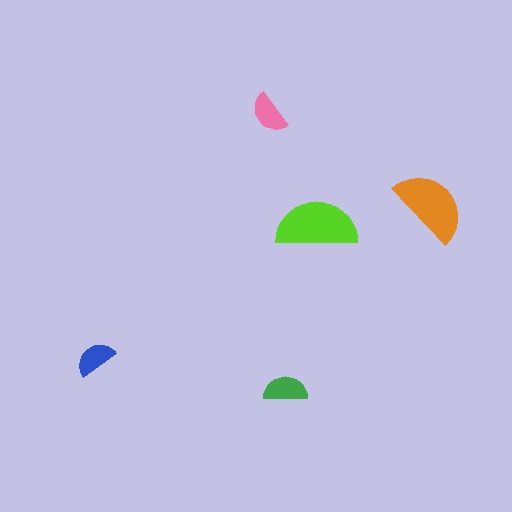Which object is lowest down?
The green semicircle is bottommost.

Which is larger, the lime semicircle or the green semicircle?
The lime one.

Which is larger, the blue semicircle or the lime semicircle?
The lime one.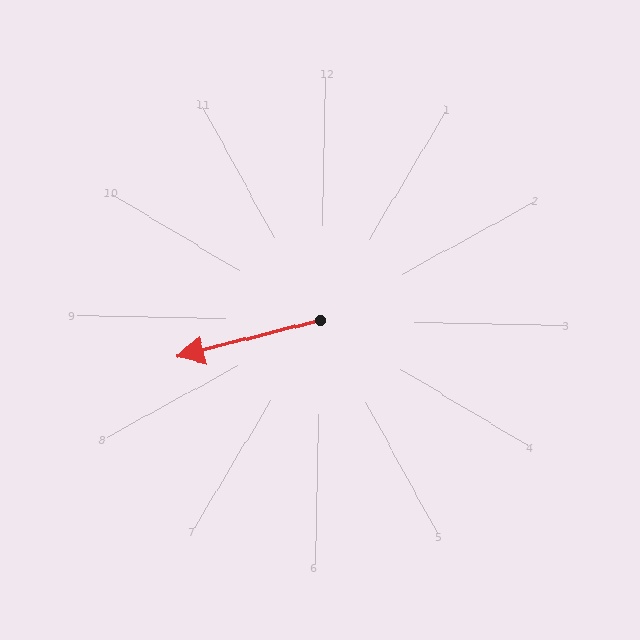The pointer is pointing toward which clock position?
Roughly 8 o'clock.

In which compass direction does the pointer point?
West.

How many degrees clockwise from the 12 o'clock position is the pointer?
Approximately 254 degrees.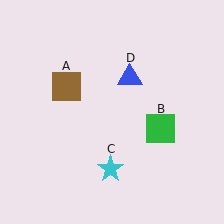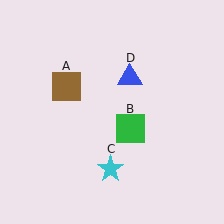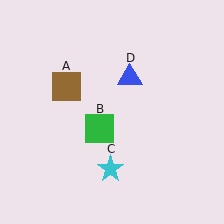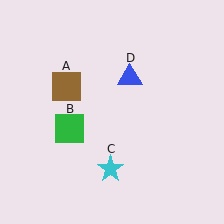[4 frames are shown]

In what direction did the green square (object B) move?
The green square (object B) moved left.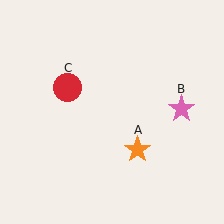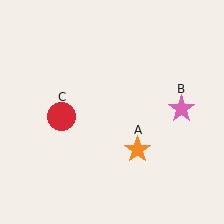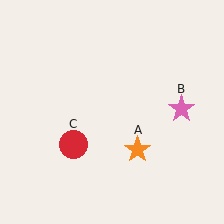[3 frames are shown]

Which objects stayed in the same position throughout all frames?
Orange star (object A) and pink star (object B) remained stationary.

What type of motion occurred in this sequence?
The red circle (object C) rotated counterclockwise around the center of the scene.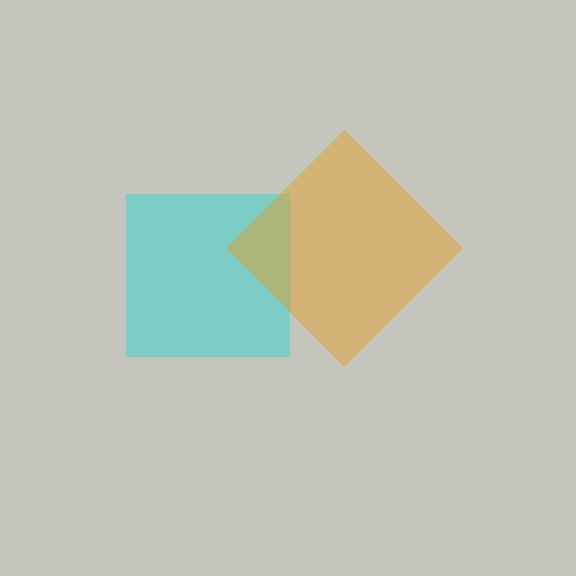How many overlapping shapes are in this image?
There are 2 overlapping shapes in the image.